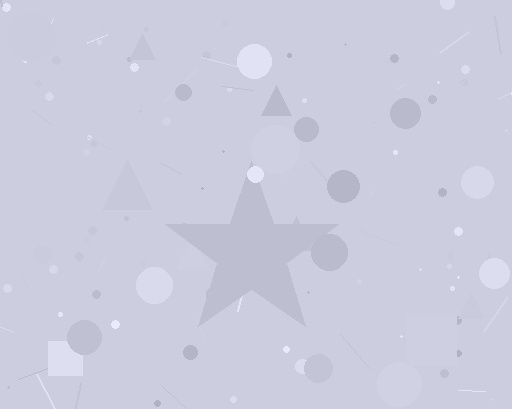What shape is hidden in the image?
A star is hidden in the image.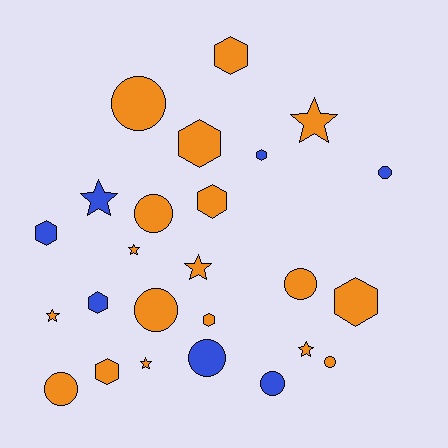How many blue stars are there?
There is 1 blue star.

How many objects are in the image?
There are 25 objects.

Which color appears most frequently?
Orange, with 18 objects.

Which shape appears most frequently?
Hexagon, with 9 objects.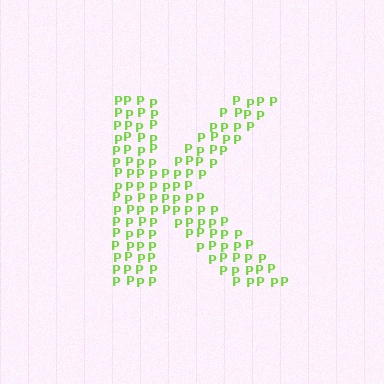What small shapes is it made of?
It is made of small letter P's.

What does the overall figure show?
The overall figure shows the letter K.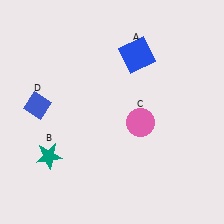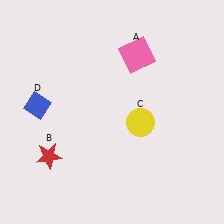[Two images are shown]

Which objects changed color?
A changed from blue to pink. B changed from teal to red. C changed from pink to yellow.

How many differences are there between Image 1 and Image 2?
There are 3 differences between the two images.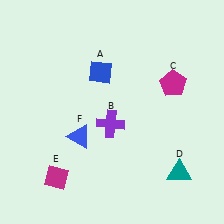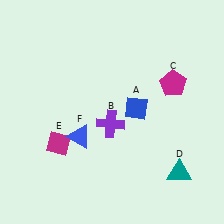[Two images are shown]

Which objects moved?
The objects that moved are: the blue diamond (A), the magenta diamond (E).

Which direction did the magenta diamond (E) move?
The magenta diamond (E) moved up.